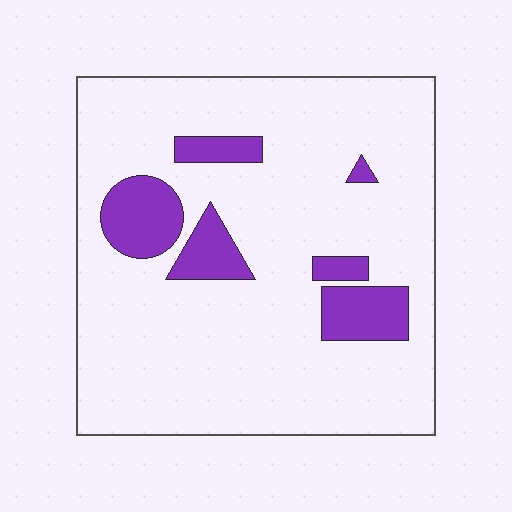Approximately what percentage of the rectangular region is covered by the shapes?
Approximately 15%.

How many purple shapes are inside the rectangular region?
6.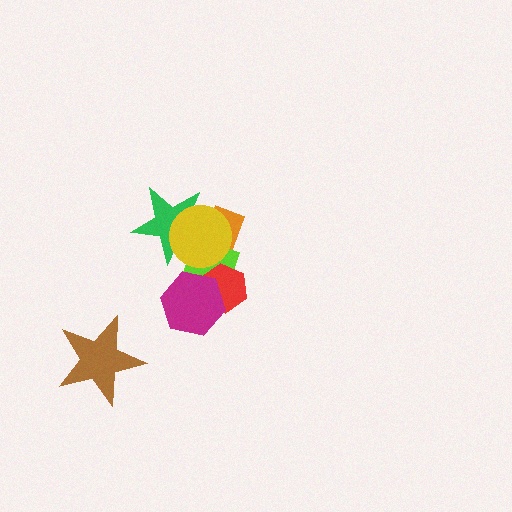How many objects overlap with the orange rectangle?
3 objects overlap with the orange rectangle.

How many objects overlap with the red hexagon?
2 objects overlap with the red hexagon.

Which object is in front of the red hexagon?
The magenta hexagon is in front of the red hexagon.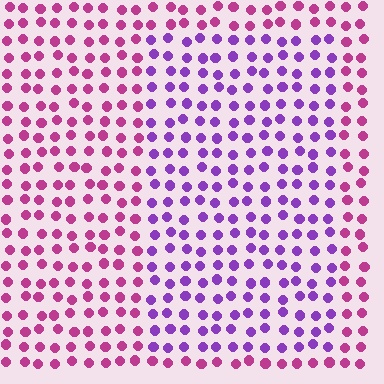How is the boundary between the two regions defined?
The boundary is defined purely by a slight shift in hue (about 44 degrees). Spacing, size, and orientation are identical on both sides.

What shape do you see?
I see a rectangle.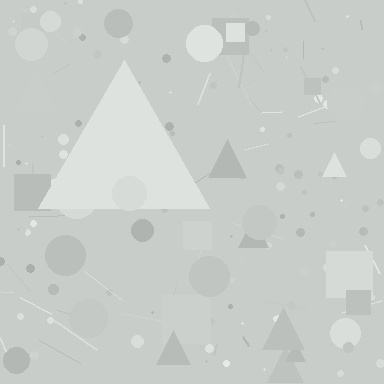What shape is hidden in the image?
A triangle is hidden in the image.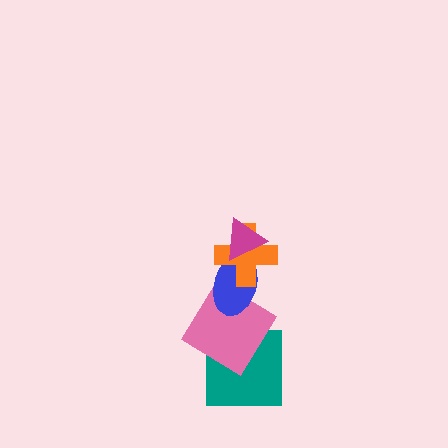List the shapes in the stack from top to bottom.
From top to bottom: the magenta triangle, the orange cross, the blue ellipse, the pink diamond, the teal square.